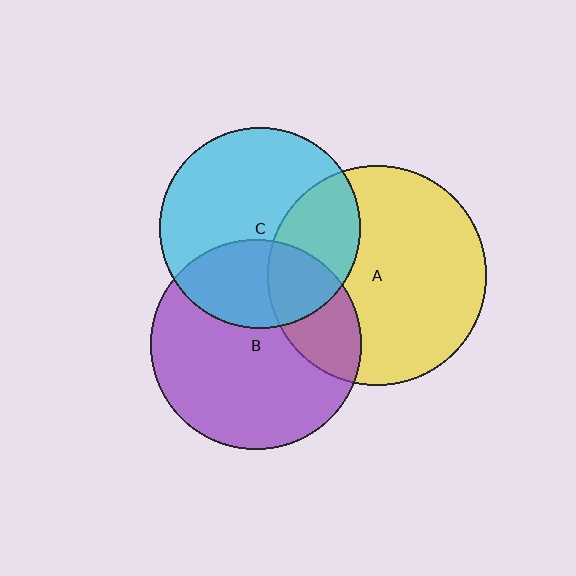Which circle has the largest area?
Circle A (yellow).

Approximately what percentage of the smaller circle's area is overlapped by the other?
Approximately 30%.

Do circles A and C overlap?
Yes.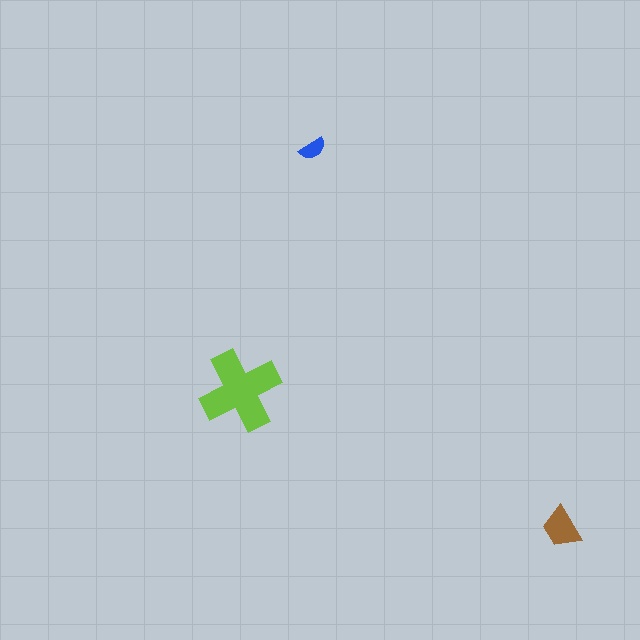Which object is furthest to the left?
The lime cross is leftmost.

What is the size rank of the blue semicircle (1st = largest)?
3rd.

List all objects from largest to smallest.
The lime cross, the brown trapezoid, the blue semicircle.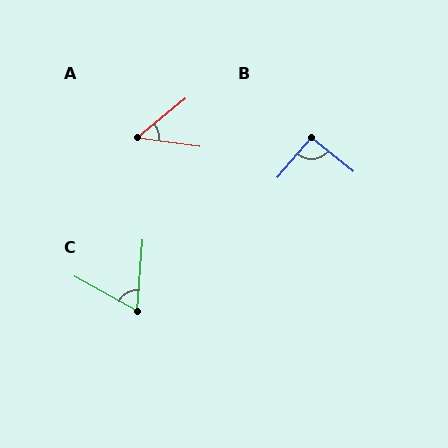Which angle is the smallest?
A, at approximately 47 degrees.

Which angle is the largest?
B, at approximately 91 degrees.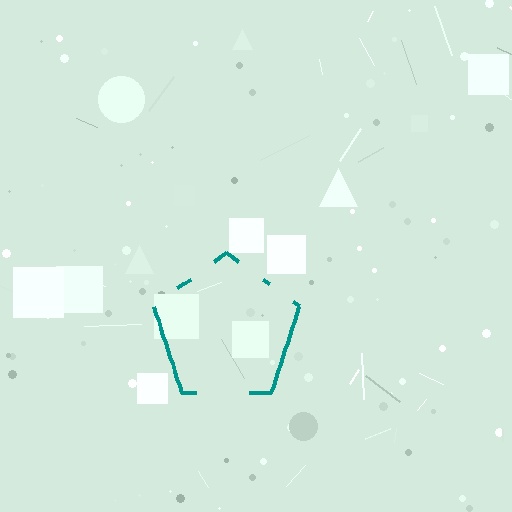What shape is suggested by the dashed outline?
The dashed outline suggests a pentagon.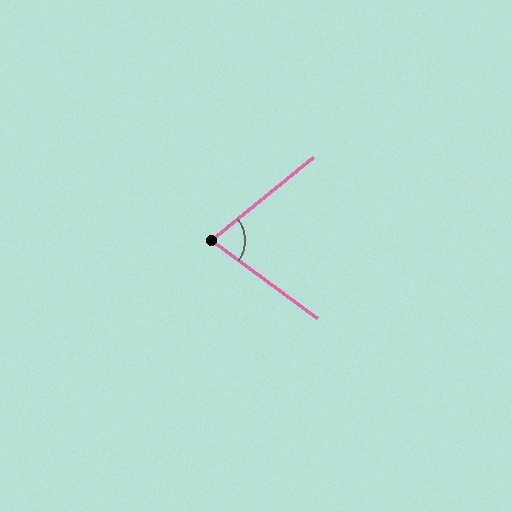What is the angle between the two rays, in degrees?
Approximately 75 degrees.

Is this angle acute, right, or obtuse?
It is acute.